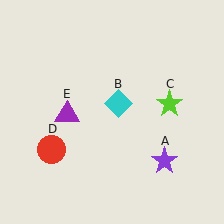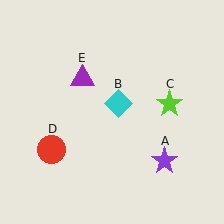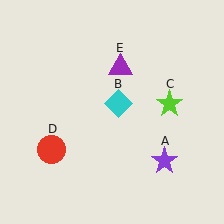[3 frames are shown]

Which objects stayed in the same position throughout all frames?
Purple star (object A) and cyan diamond (object B) and lime star (object C) and red circle (object D) remained stationary.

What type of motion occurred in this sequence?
The purple triangle (object E) rotated clockwise around the center of the scene.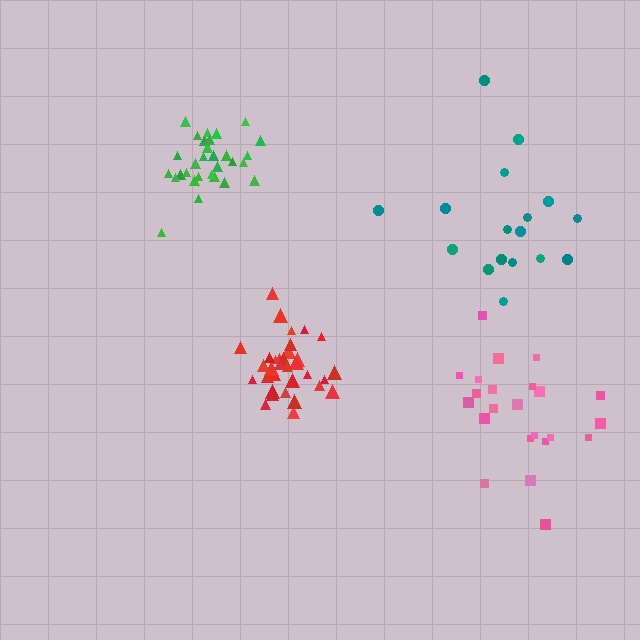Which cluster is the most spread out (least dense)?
Teal.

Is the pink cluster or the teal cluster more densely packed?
Pink.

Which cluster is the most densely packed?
Red.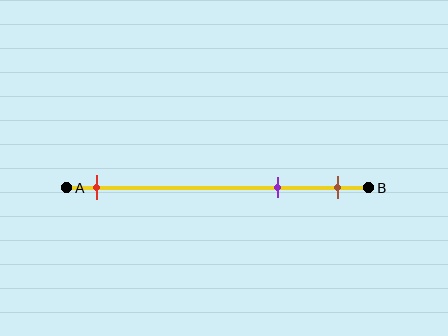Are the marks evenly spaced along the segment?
No, the marks are not evenly spaced.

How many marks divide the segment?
There are 3 marks dividing the segment.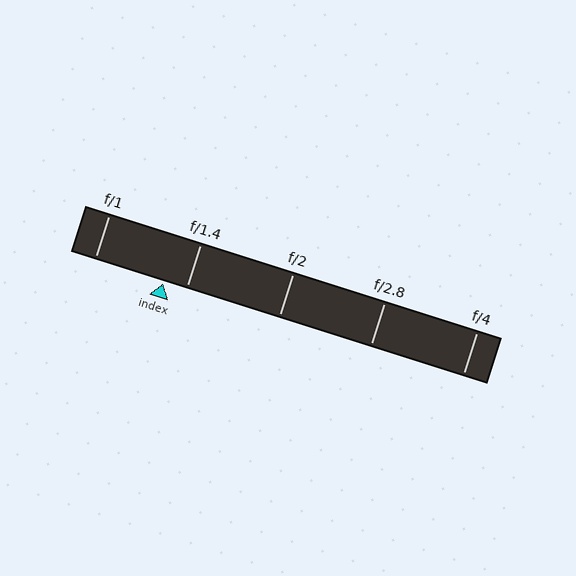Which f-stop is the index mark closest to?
The index mark is closest to f/1.4.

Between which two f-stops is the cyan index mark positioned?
The index mark is between f/1 and f/1.4.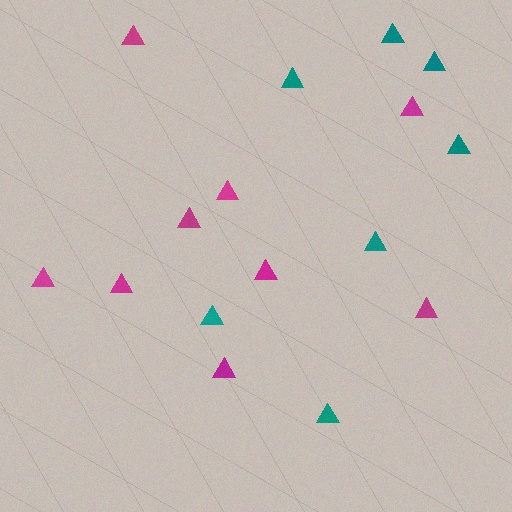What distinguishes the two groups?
There are 2 groups: one group of teal triangles (7) and one group of magenta triangles (9).